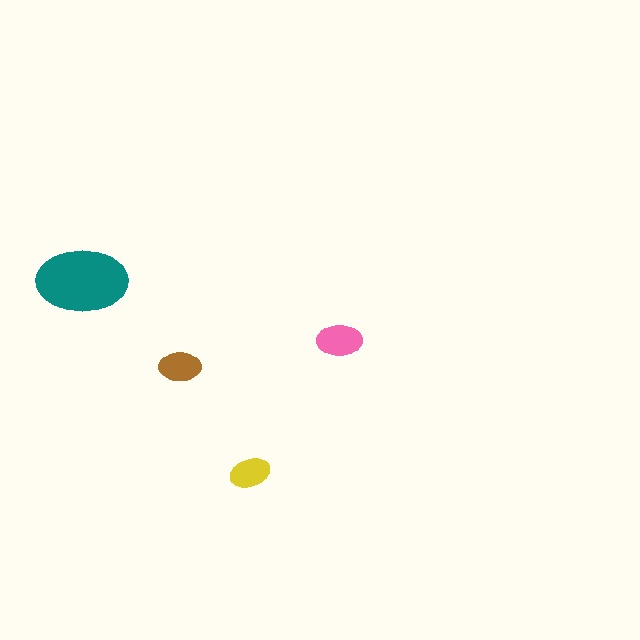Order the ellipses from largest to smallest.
the teal one, the pink one, the brown one, the yellow one.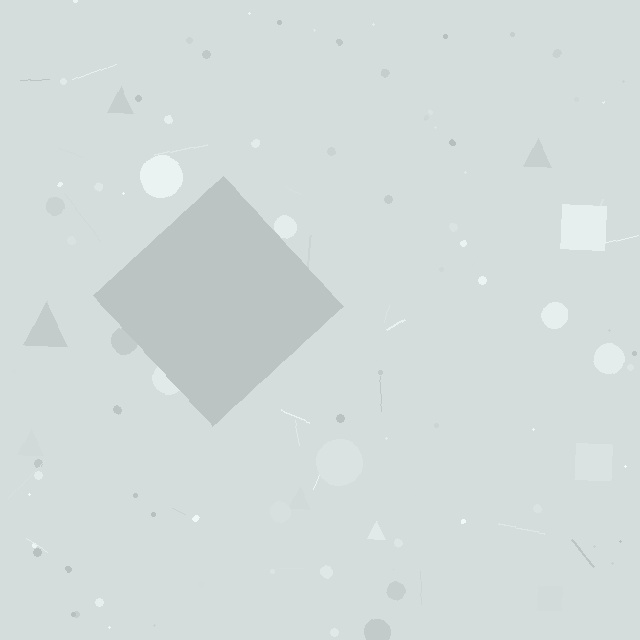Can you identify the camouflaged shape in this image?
The camouflaged shape is a diamond.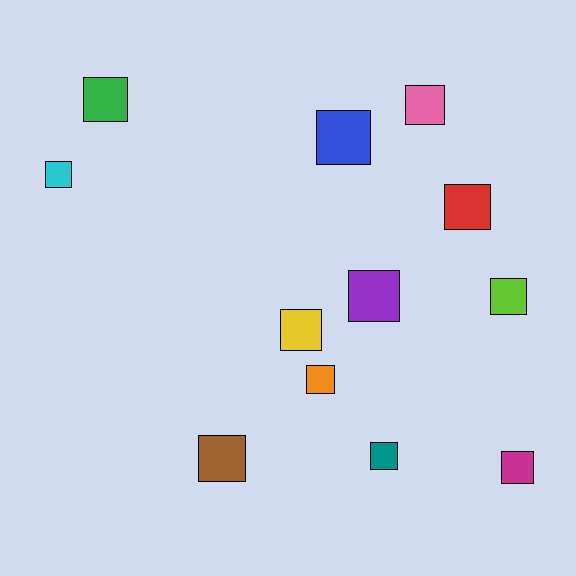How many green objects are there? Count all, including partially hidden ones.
There is 1 green object.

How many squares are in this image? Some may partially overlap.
There are 12 squares.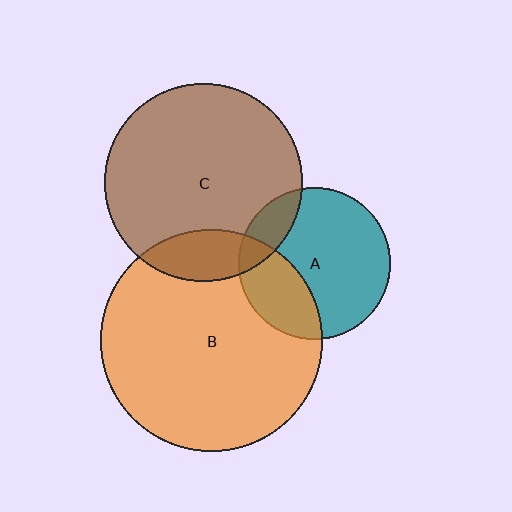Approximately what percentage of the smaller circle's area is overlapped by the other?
Approximately 15%.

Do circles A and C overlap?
Yes.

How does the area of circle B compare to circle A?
Approximately 2.2 times.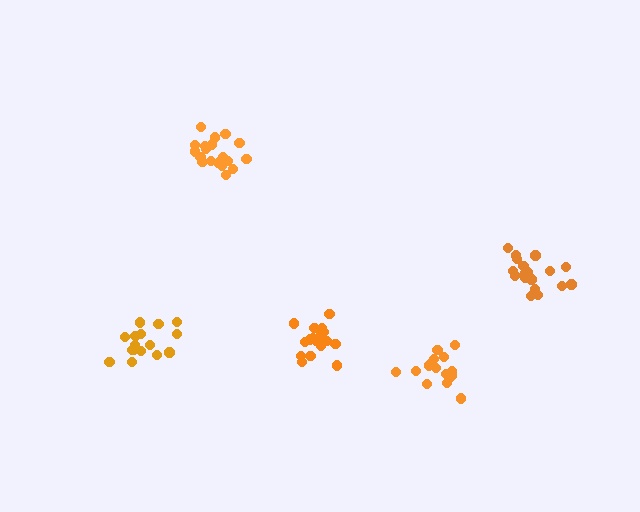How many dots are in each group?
Group 1: 20 dots, Group 2: 20 dots, Group 3: 17 dots, Group 4: 16 dots, Group 5: 18 dots (91 total).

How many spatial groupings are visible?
There are 5 spatial groupings.